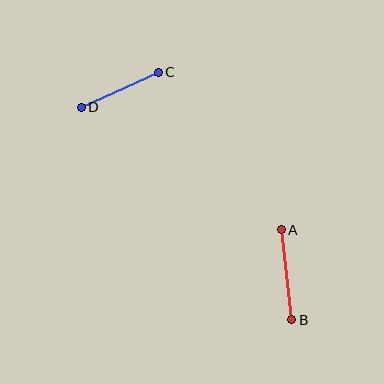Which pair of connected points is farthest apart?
Points A and B are farthest apart.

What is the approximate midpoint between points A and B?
The midpoint is at approximately (286, 275) pixels.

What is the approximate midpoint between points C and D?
The midpoint is at approximately (120, 90) pixels.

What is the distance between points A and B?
The distance is approximately 91 pixels.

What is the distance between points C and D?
The distance is approximately 84 pixels.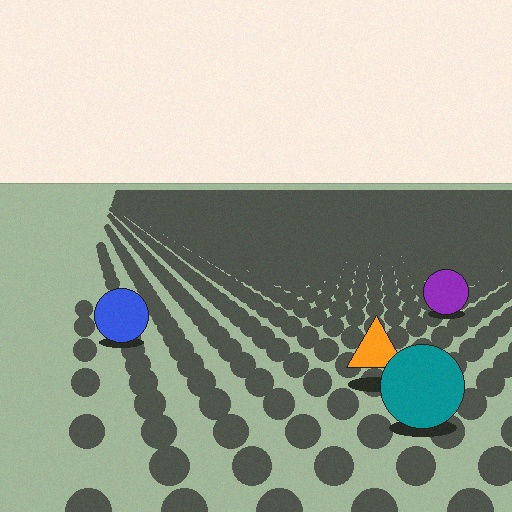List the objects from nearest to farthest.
From nearest to farthest: the teal circle, the orange triangle, the blue circle, the purple circle.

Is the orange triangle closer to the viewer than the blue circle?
Yes. The orange triangle is closer — you can tell from the texture gradient: the ground texture is coarser near it.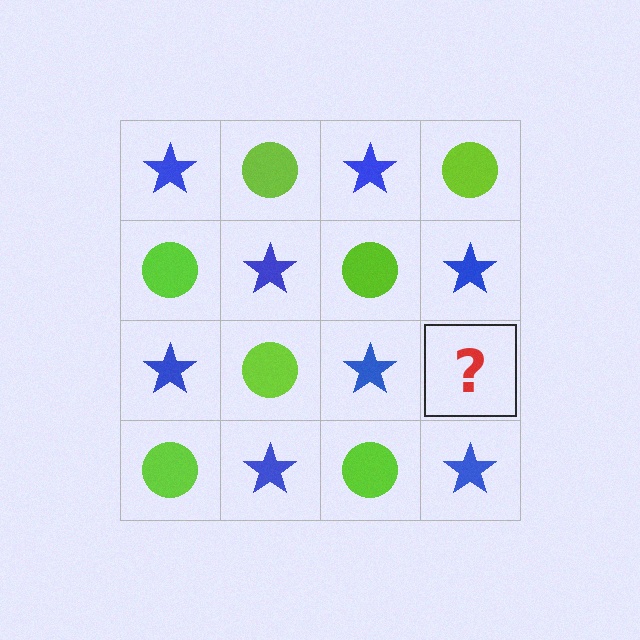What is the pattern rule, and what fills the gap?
The rule is that it alternates blue star and lime circle in a checkerboard pattern. The gap should be filled with a lime circle.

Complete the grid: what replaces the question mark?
The question mark should be replaced with a lime circle.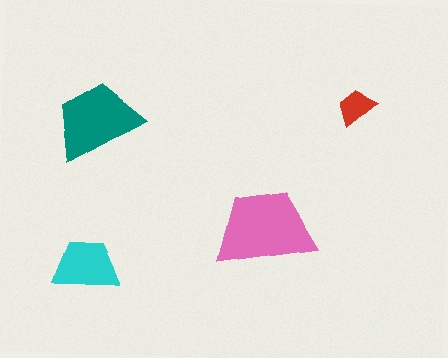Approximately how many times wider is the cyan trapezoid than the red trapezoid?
About 1.5 times wider.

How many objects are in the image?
There are 4 objects in the image.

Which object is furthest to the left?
The cyan trapezoid is leftmost.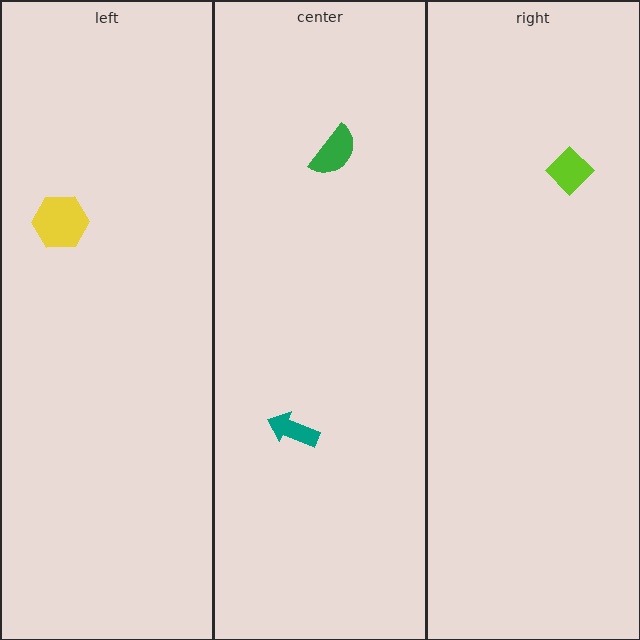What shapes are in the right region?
The lime diamond.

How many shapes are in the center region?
2.